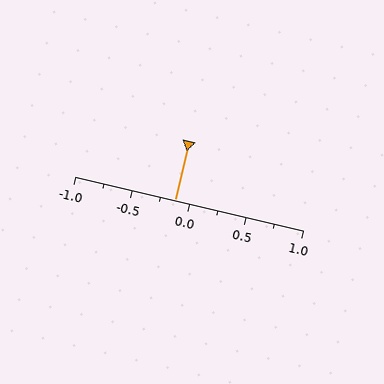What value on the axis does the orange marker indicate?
The marker indicates approximately -0.12.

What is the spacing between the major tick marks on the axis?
The major ticks are spaced 0.5 apart.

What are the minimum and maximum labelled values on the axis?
The axis runs from -1.0 to 1.0.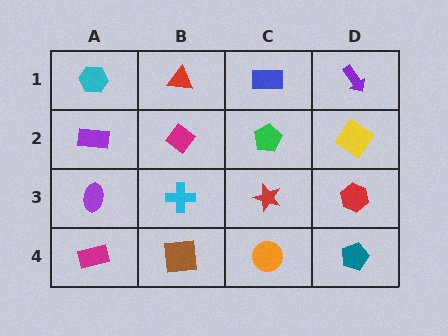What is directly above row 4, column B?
A cyan cross.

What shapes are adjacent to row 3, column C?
A green pentagon (row 2, column C), an orange circle (row 4, column C), a cyan cross (row 3, column B), a red hexagon (row 3, column D).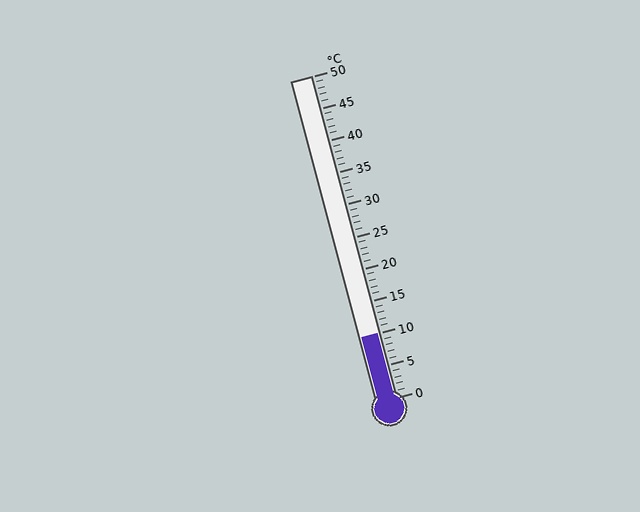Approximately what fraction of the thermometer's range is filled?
The thermometer is filled to approximately 20% of its range.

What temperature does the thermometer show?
The thermometer shows approximately 10°C.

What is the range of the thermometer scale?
The thermometer scale ranges from 0°C to 50°C.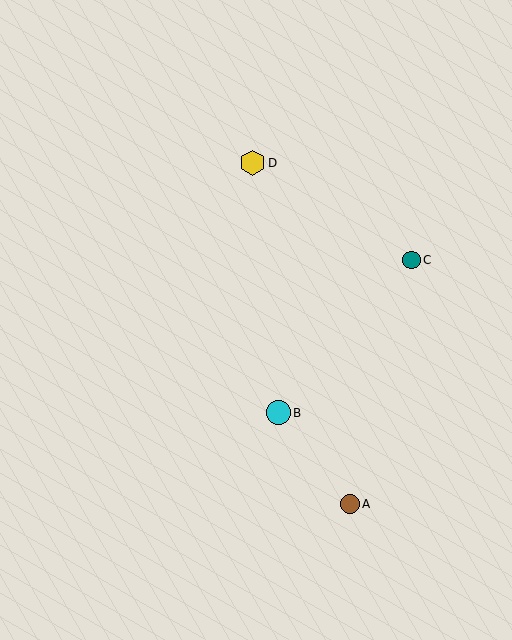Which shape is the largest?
The yellow hexagon (labeled D) is the largest.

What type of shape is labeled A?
Shape A is a brown circle.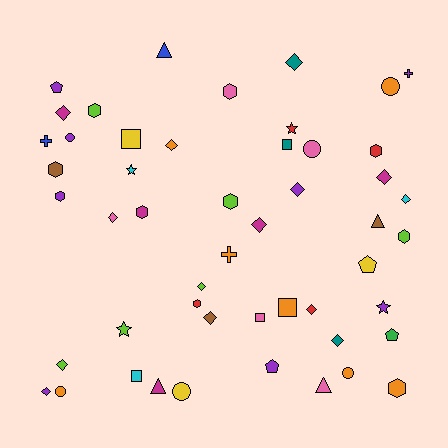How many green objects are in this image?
There is 1 green object.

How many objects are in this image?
There are 50 objects.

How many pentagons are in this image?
There are 4 pentagons.